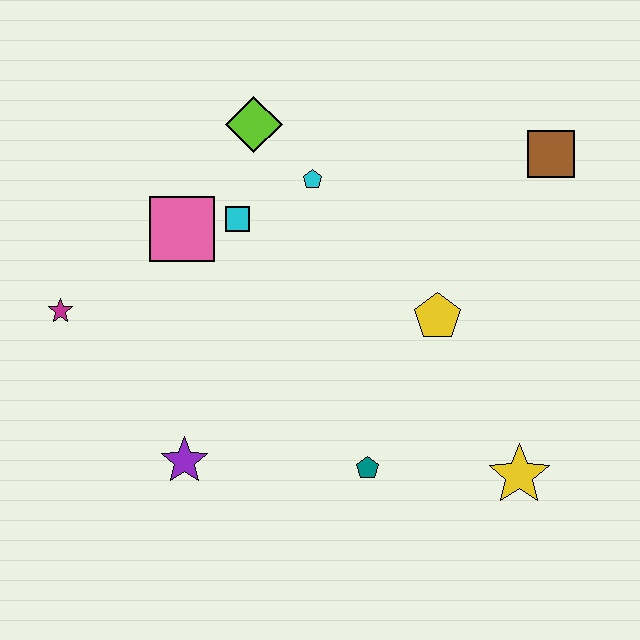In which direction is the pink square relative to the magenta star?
The pink square is to the right of the magenta star.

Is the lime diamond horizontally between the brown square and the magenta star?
Yes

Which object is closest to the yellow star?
The teal pentagon is closest to the yellow star.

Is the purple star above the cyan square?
No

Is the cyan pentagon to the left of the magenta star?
No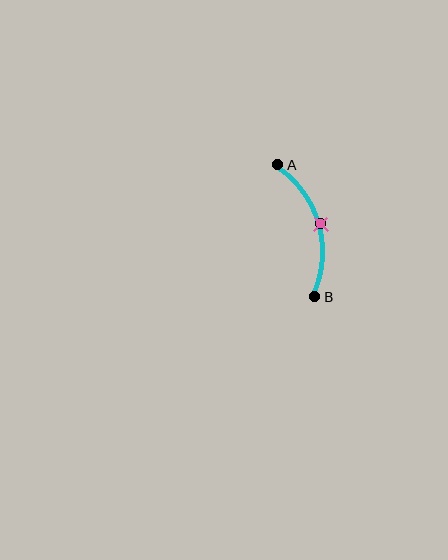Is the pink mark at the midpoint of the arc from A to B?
Yes. The pink mark lies on the arc at equal arc-length from both A and B — it is the arc midpoint.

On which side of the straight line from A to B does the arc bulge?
The arc bulges to the right of the straight line connecting A and B.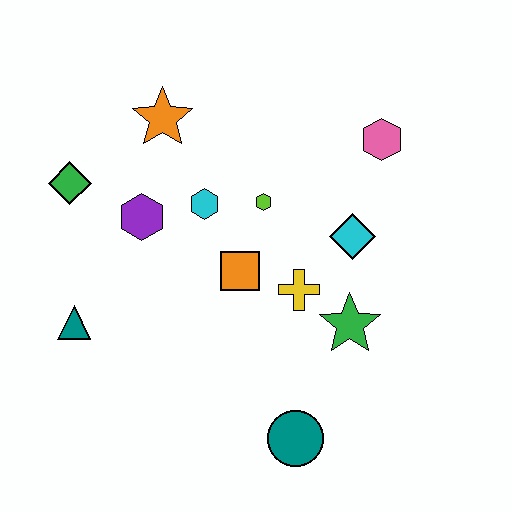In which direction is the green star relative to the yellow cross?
The green star is to the right of the yellow cross.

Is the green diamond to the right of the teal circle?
No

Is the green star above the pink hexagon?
No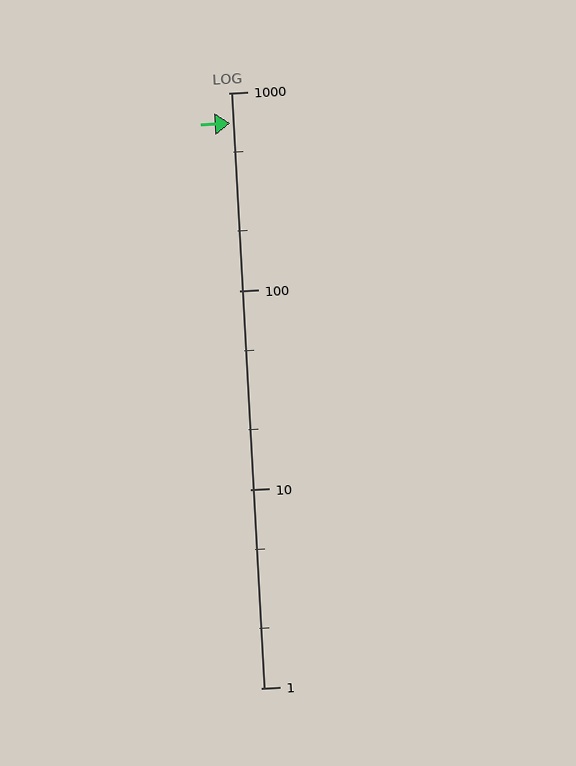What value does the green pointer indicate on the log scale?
The pointer indicates approximately 700.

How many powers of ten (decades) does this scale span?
The scale spans 3 decades, from 1 to 1000.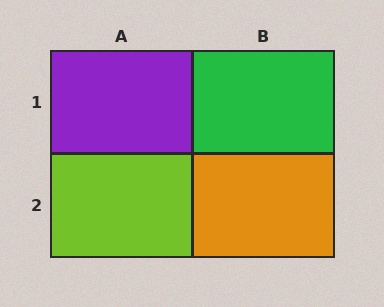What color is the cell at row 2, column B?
Orange.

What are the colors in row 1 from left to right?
Purple, green.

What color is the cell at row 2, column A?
Lime.